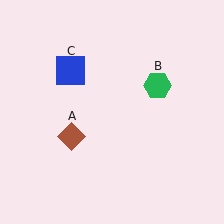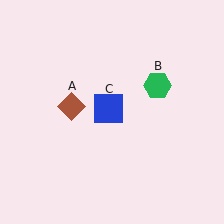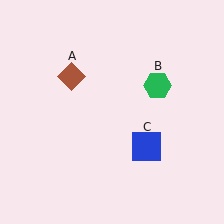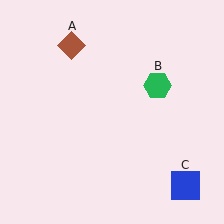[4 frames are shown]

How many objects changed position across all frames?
2 objects changed position: brown diamond (object A), blue square (object C).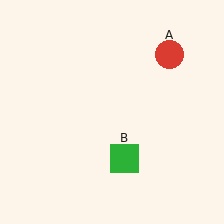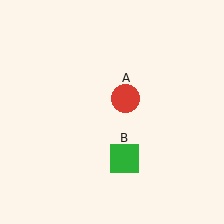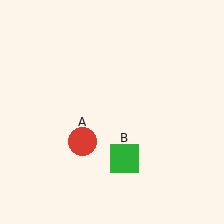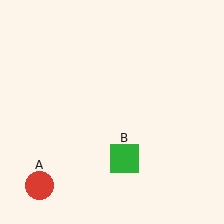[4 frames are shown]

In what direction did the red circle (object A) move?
The red circle (object A) moved down and to the left.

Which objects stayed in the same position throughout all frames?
Green square (object B) remained stationary.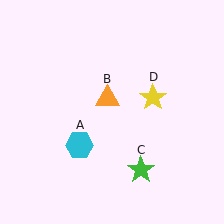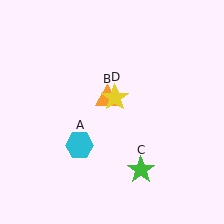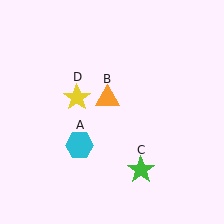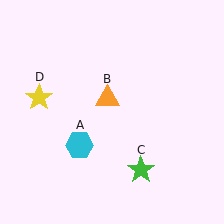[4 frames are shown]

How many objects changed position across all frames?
1 object changed position: yellow star (object D).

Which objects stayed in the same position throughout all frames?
Cyan hexagon (object A) and orange triangle (object B) and green star (object C) remained stationary.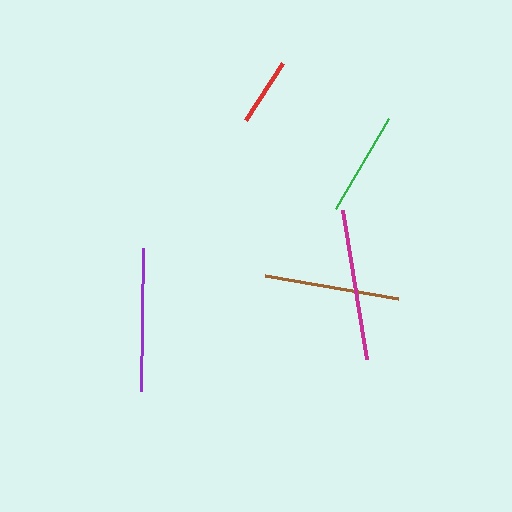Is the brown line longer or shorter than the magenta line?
The magenta line is longer than the brown line.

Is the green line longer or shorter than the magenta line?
The magenta line is longer than the green line.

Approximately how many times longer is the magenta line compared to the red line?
The magenta line is approximately 2.2 times the length of the red line.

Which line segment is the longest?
The magenta line is the longest at approximately 151 pixels.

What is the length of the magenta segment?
The magenta segment is approximately 151 pixels long.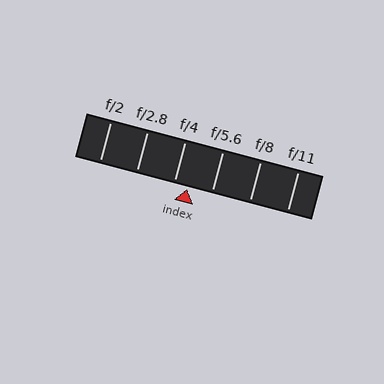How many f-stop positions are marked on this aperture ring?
There are 6 f-stop positions marked.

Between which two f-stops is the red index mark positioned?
The index mark is between f/4 and f/5.6.